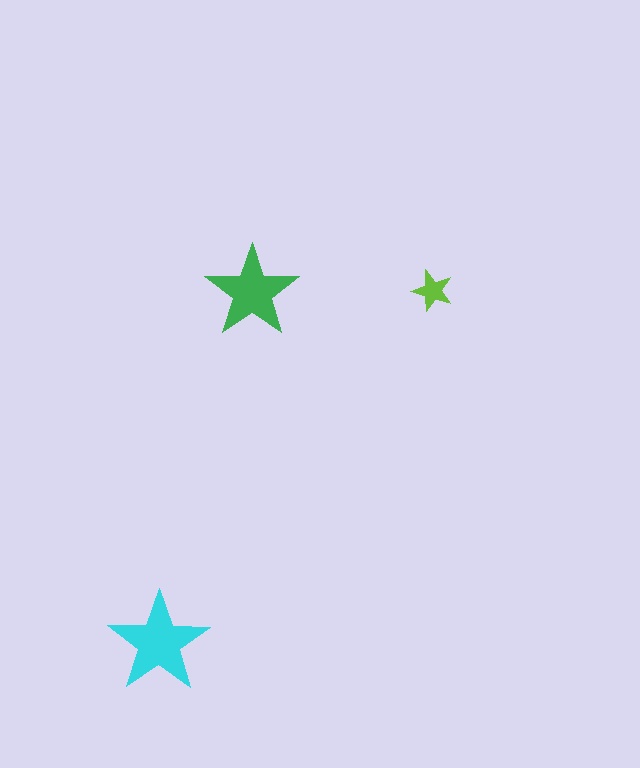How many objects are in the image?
There are 3 objects in the image.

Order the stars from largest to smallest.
the cyan one, the green one, the lime one.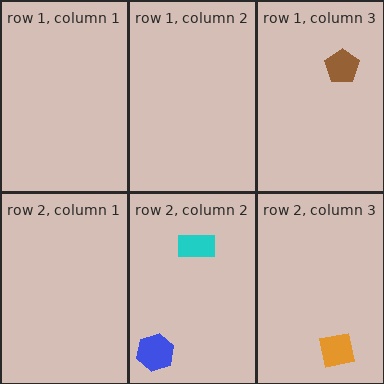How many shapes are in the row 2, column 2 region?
2.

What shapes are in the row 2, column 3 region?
The orange square.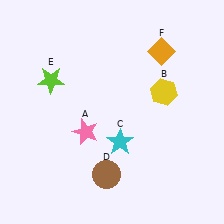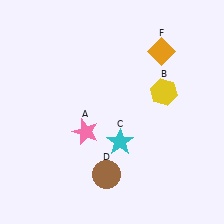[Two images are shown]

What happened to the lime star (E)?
The lime star (E) was removed in Image 2. It was in the top-left area of Image 1.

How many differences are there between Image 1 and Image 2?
There is 1 difference between the two images.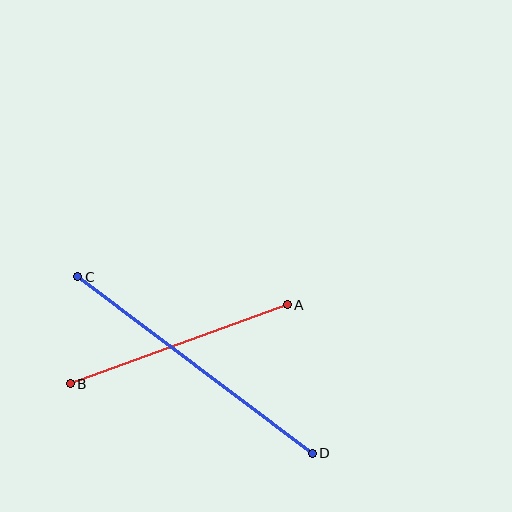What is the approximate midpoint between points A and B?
The midpoint is at approximately (179, 344) pixels.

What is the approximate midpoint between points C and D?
The midpoint is at approximately (195, 365) pixels.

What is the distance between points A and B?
The distance is approximately 231 pixels.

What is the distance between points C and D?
The distance is approximately 293 pixels.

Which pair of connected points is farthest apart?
Points C and D are farthest apart.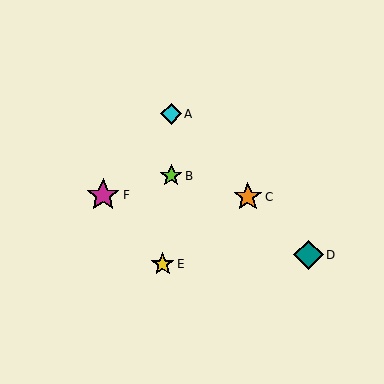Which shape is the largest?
The magenta star (labeled F) is the largest.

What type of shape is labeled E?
Shape E is a yellow star.